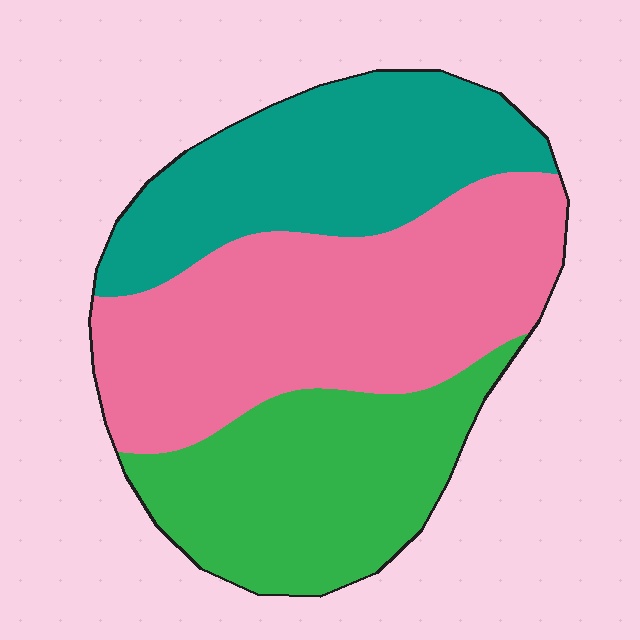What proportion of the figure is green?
Green covers around 30% of the figure.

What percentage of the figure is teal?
Teal takes up between a quarter and a half of the figure.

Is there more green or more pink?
Pink.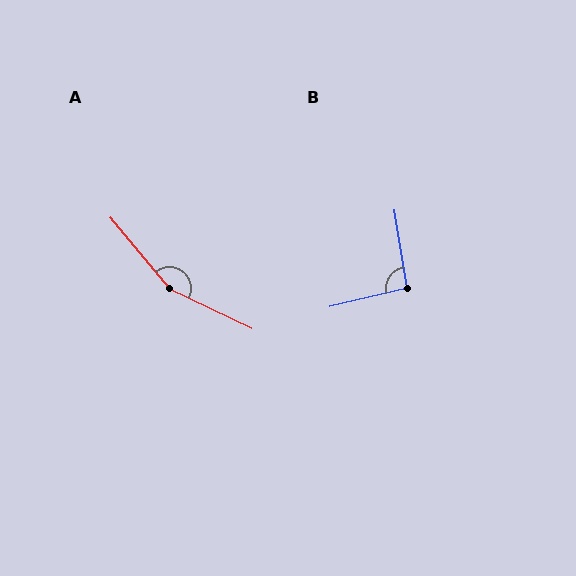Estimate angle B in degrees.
Approximately 94 degrees.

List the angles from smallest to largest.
B (94°), A (155°).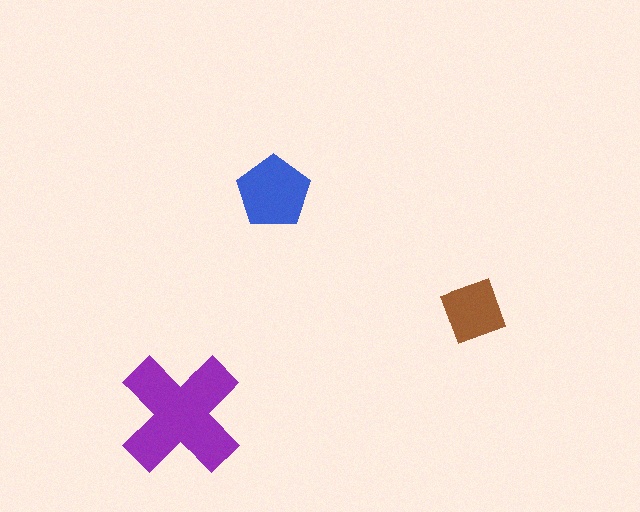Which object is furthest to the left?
The purple cross is leftmost.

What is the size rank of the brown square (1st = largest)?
3rd.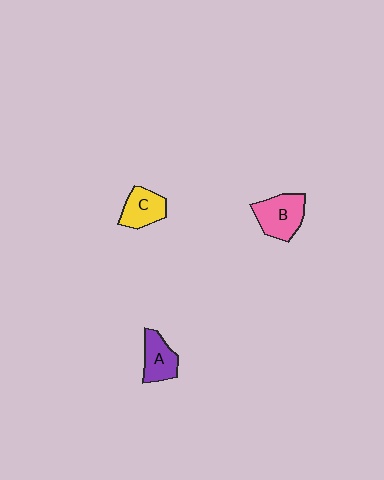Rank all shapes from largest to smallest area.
From largest to smallest: B (pink), C (yellow), A (purple).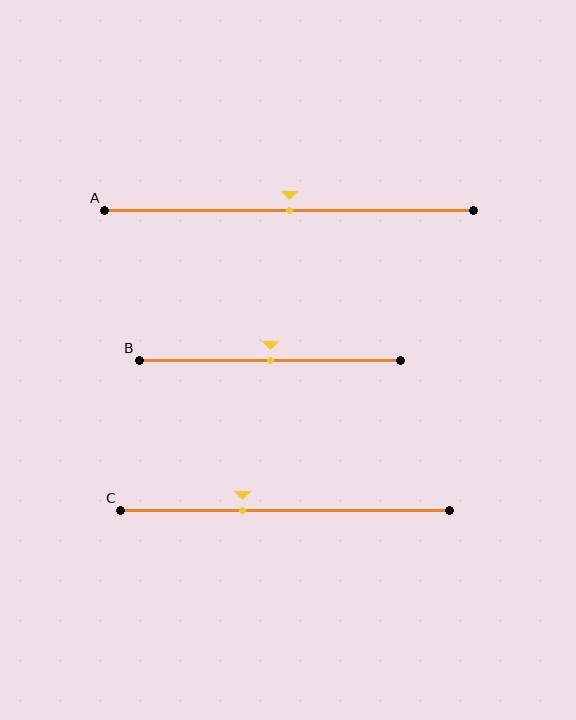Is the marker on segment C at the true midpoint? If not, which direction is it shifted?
No, the marker on segment C is shifted to the left by about 13% of the segment length.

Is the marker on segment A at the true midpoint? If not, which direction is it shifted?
Yes, the marker on segment A is at the true midpoint.